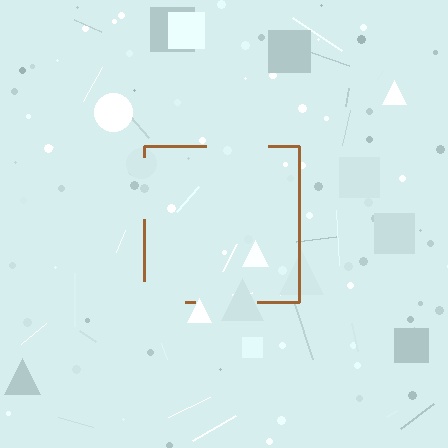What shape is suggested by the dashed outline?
The dashed outline suggests a square.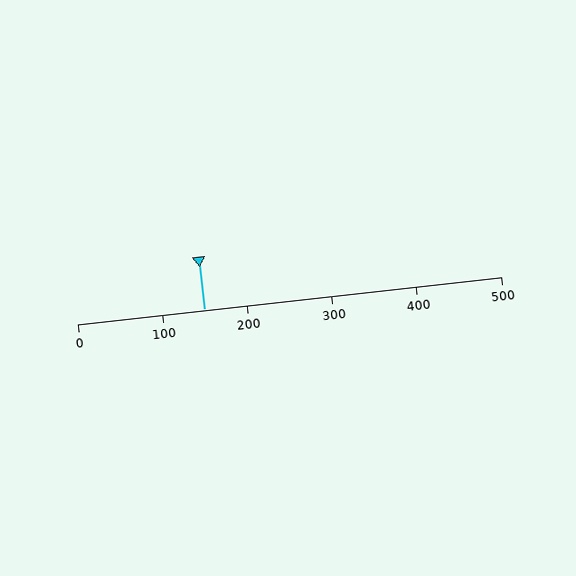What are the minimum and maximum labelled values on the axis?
The axis runs from 0 to 500.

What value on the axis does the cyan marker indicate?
The marker indicates approximately 150.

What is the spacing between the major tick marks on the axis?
The major ticks are spaced 100 apart.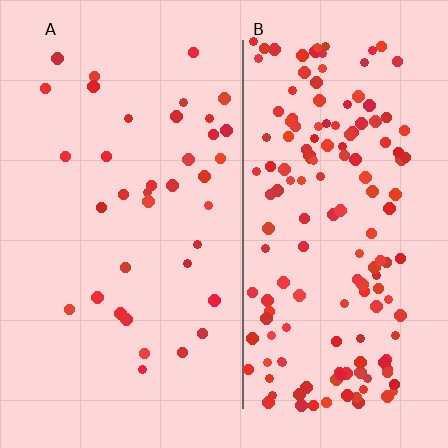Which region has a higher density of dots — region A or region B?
B (the right).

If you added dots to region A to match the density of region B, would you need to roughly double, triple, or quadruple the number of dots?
Approximately quadruple.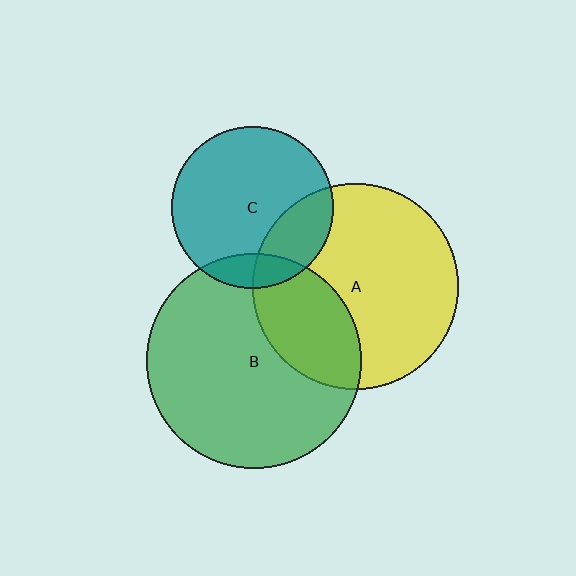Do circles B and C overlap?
Yes.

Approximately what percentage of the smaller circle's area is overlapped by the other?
Approximately 10%.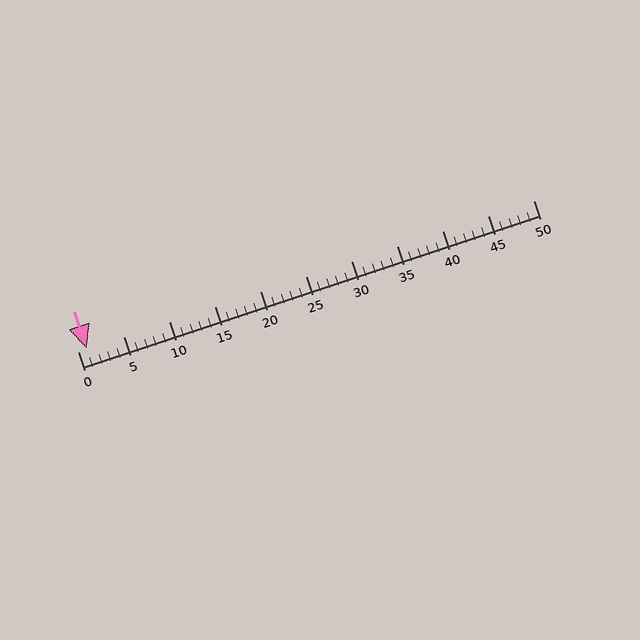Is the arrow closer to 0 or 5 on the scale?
The arrow is closer to 0.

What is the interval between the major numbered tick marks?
The major tick marks are spaced 5 units apart.